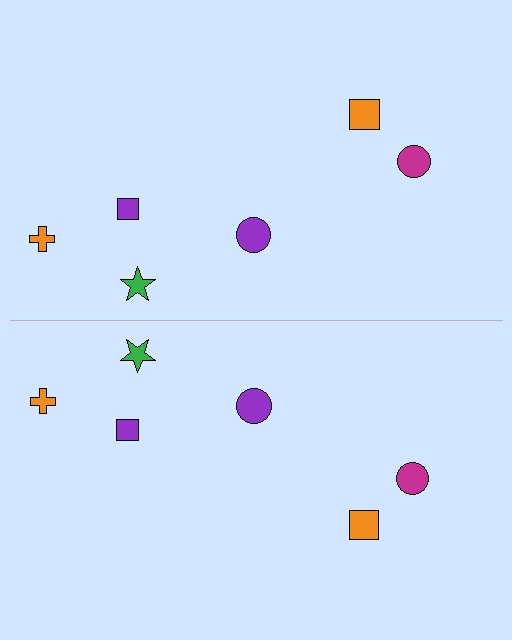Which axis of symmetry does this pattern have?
The pattern has a horizontal axis of symmetry running through the center of the image.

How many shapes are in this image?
There are 12 shapes in this image.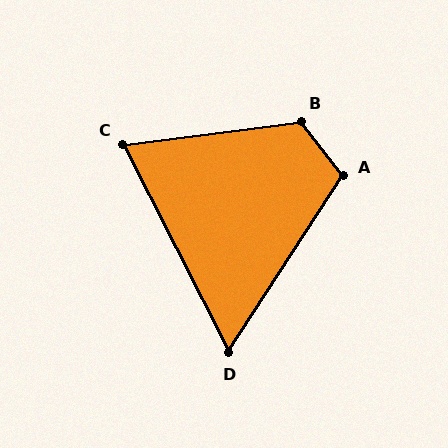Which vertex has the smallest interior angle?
D, at approximately 60 degrees.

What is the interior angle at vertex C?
Approximately 70 degrees (acute).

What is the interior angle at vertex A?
Approximately 110 degrees (obtuse).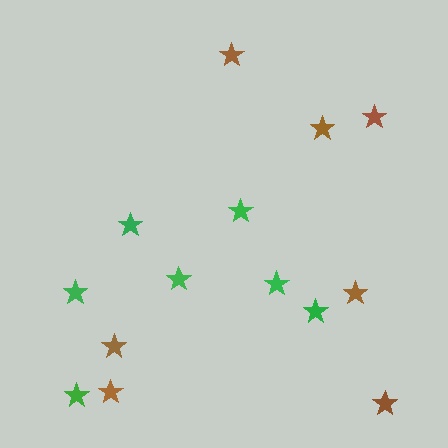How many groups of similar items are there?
There are 2 groups: one group of green stars (7) and one group of brown stars (7).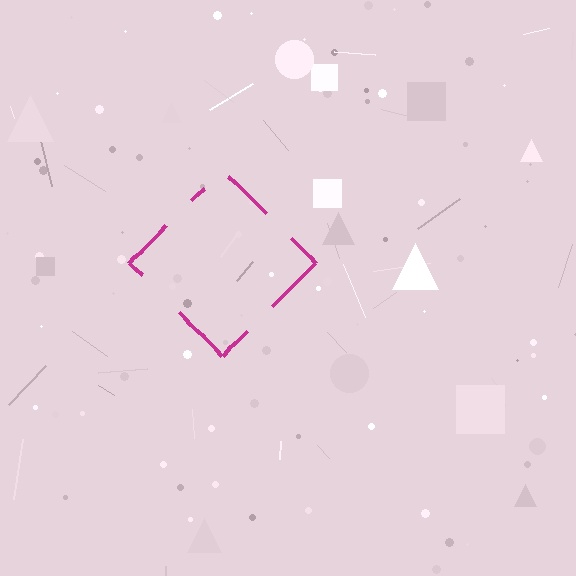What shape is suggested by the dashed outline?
The dashed outline suggests a diamond.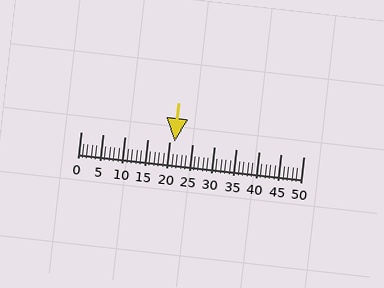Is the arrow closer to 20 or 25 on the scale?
The arrow is closer to 20.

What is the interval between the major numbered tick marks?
The major tick marks are spaced 5 units apart.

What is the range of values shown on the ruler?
The ruler shows values from 0 to 50.